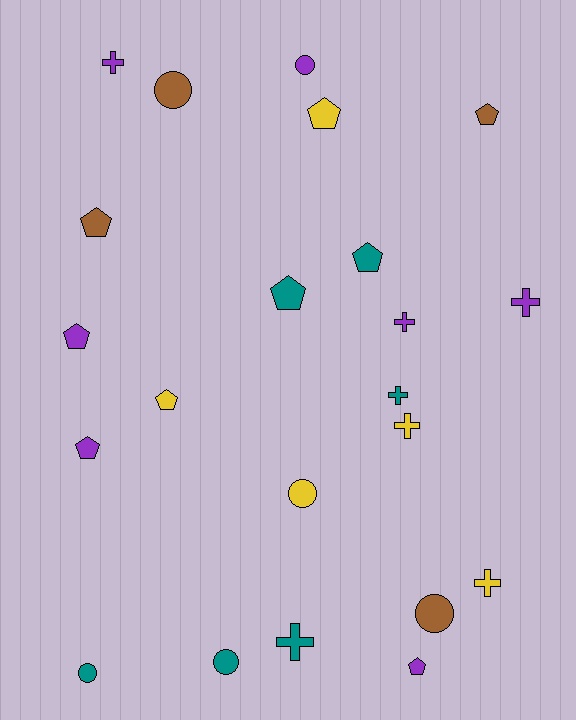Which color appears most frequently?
Purple, with 7 objects.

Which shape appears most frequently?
Pentagon, with 9 objects.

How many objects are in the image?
There are 22 objects.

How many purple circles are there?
There is 1 purple circle.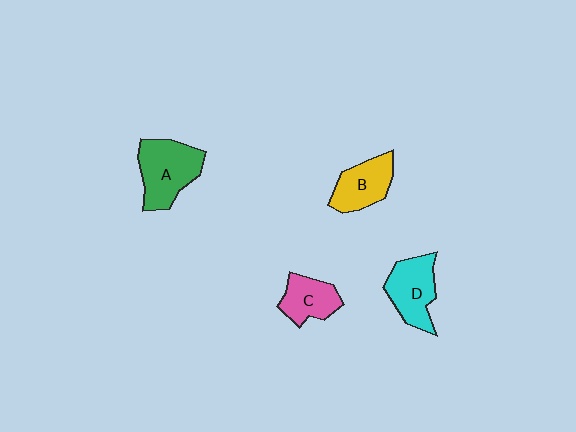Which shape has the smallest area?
Shape C (pink).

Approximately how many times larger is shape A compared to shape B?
Approximately 1.4 times.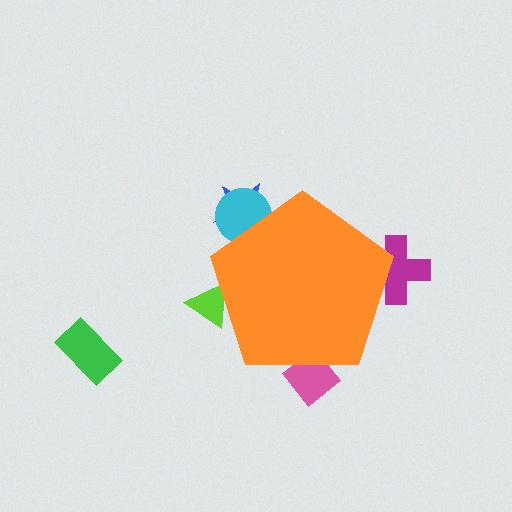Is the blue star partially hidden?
Yes, the blue star is partially hidden behind the orange pentagon.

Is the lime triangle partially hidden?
Yes, the lime triangle is partially hidden behind the orange pentagon.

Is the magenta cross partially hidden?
Yes, the magenta cross is partially hidden behind the orange pentagon.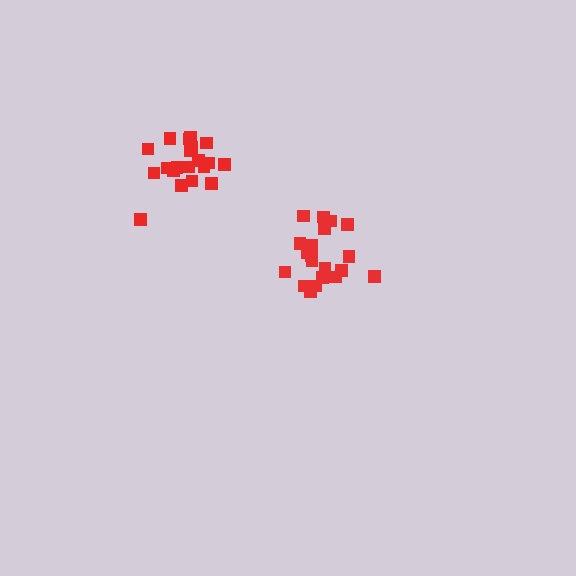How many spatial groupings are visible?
There are 2 spatial groupings.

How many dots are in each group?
Group 1: 20 dots, Group 2: 20 dots (40 total).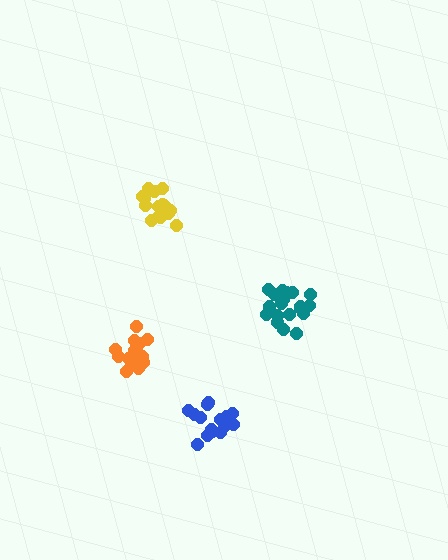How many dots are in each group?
Group 1: 19 dots, Group 2: 20 dots, Group 3: 20 dots, Group 4: 15 dots (74 total).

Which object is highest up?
The yellow cluster is topmost.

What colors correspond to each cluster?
The clusters are colored: blue, orange, teal, yellow.